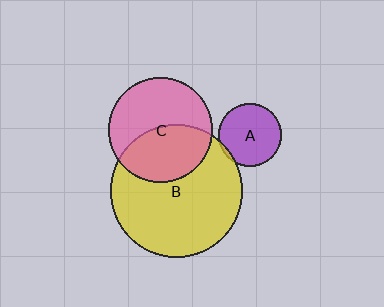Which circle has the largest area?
Circle B (yellow).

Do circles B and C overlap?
Yes.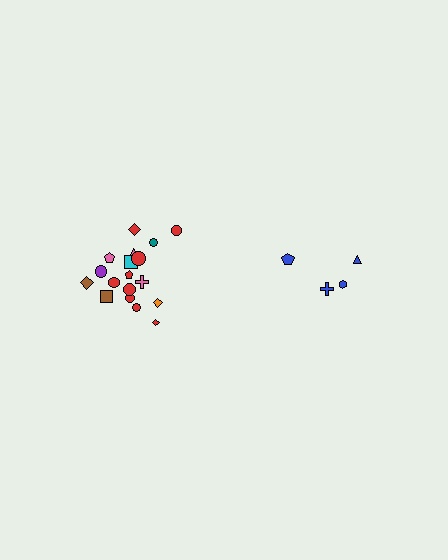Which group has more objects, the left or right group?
The left group.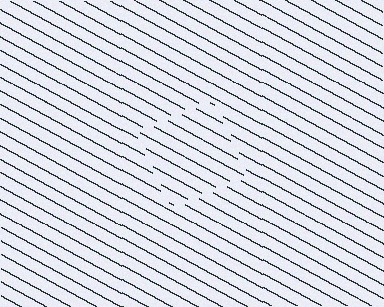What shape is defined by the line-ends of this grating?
An illusory square. The interior of the shape contains the same grating, shifted by half a period — the contour is defined by the phase discontinuity where line-ends from the inner and outer gratings abut.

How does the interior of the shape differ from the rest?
The interior of the shape contains the same grating, shifted by half a period — the contour is defined by the phase discontinuity where line-ends from the inner and outer gratings abut.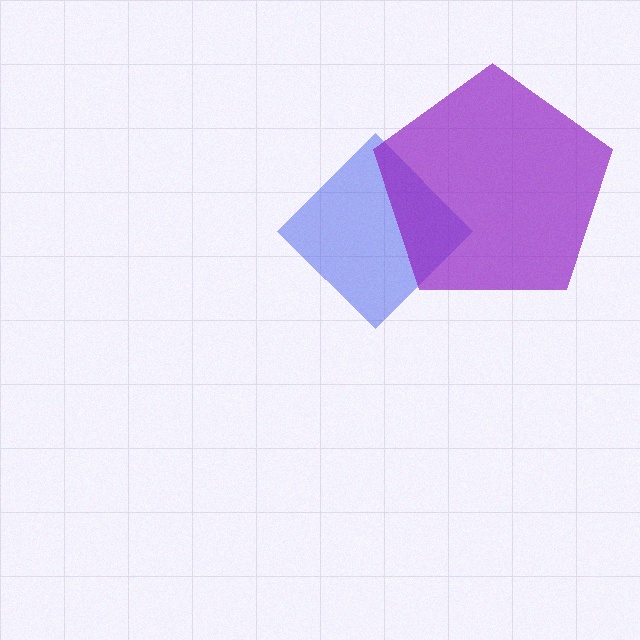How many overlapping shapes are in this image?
There are 2 overlapping shapes in the image.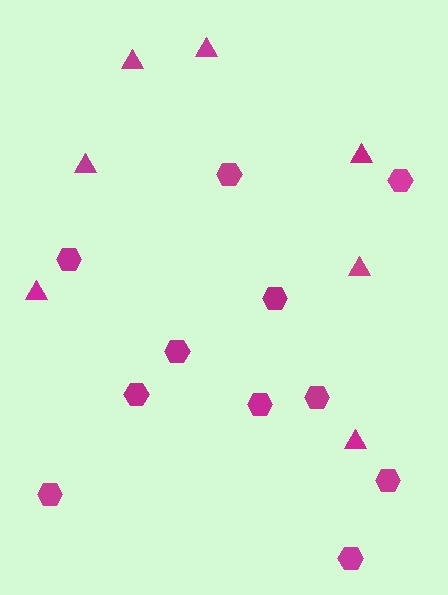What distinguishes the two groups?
There are 2 groups: one group of hexagons (11) and one group of triangles (7).